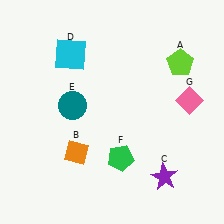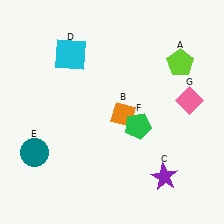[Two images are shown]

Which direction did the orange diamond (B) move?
The orange diamond (B) moved right.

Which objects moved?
The objects that moved are: the orange diamond (B), the teal circle (E), the green pentagon (F).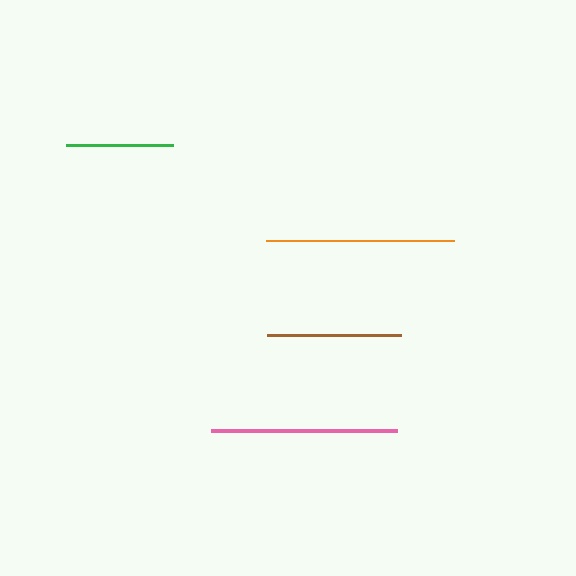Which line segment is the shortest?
The green line is the shortest at approximately 107 pixels.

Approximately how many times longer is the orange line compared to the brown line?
The orange line is approximately 1.4 times the length of the brown line.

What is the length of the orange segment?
The orange segment is approximately 188 pixels long.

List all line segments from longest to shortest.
From longest to shortest: orange, pink, brown, green.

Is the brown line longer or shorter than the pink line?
The pink line is longer than the brown line.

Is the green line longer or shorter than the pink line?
The pink line is longer than the green line.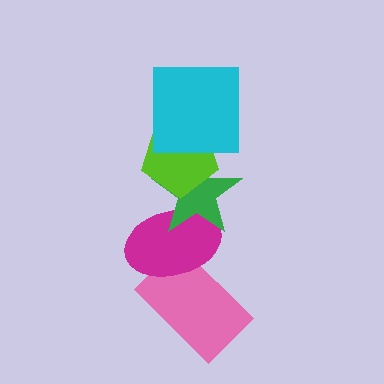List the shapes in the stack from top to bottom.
From top to bottom: the cyan square, the lime pentagon, the green star, the magenta ellipse, the pink rectangle.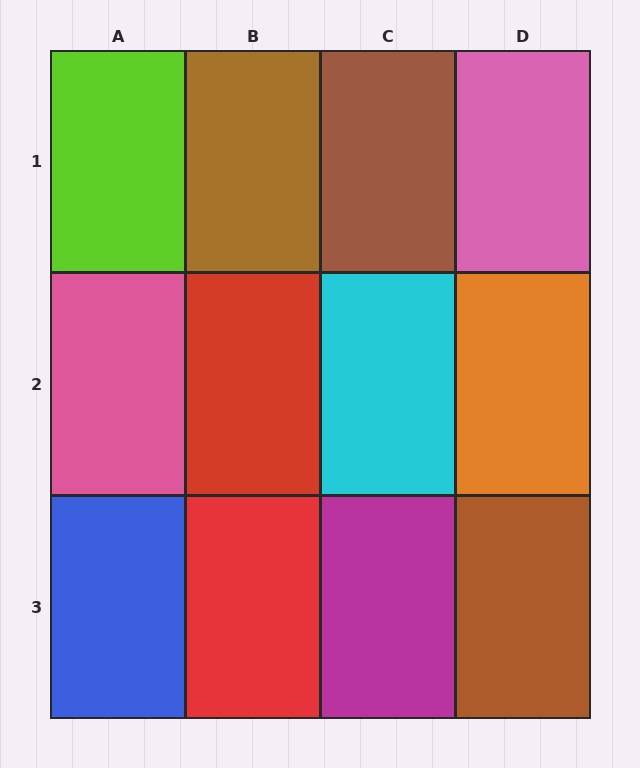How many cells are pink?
2 cells are pink.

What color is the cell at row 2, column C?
Cyan.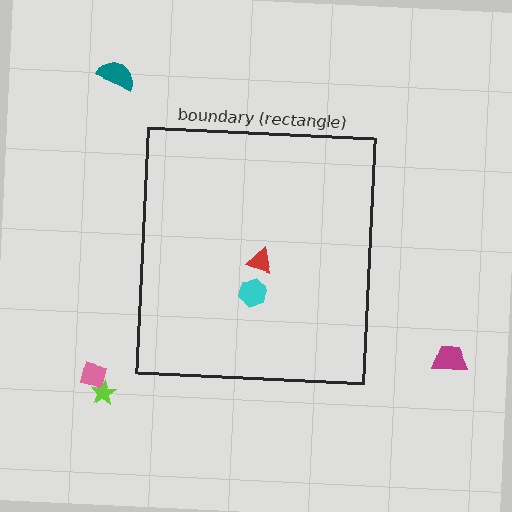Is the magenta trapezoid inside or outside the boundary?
Outside.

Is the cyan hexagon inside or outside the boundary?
Inside.